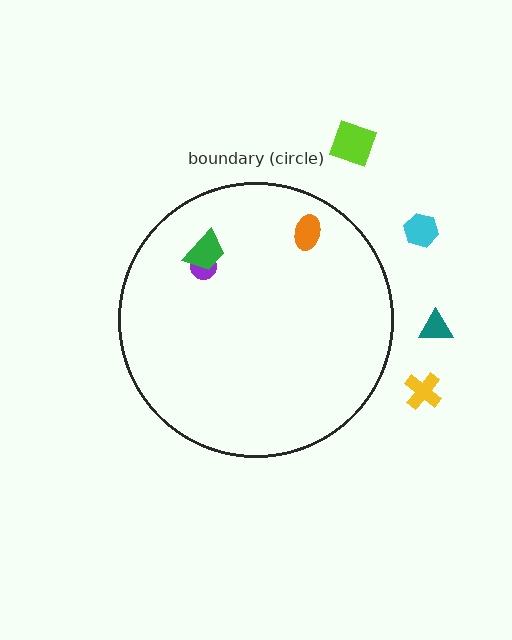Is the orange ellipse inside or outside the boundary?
Inside.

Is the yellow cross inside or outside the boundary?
Outside.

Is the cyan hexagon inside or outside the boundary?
Outside.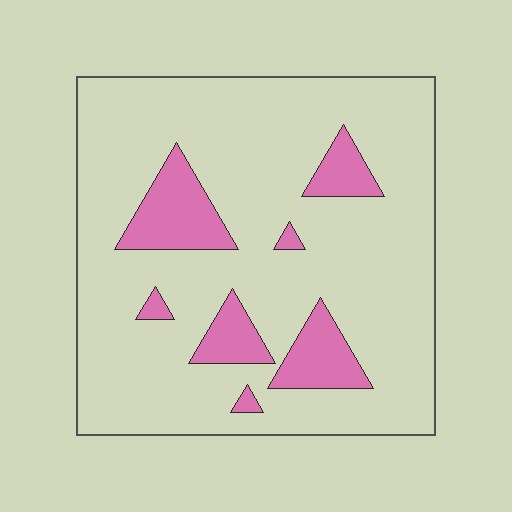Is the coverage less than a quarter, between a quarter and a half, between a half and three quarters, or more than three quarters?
Less than a quarter.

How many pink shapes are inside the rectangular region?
7.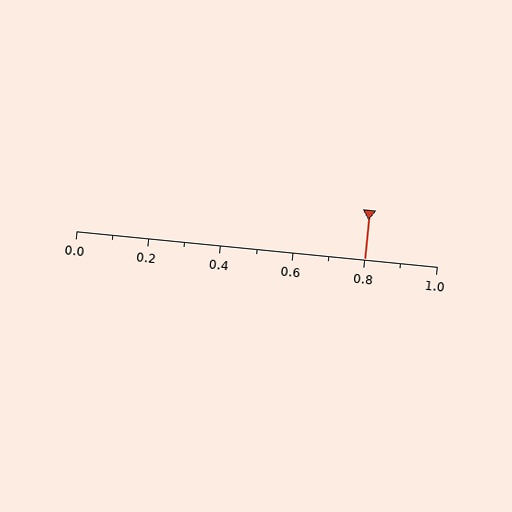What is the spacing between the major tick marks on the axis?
The major ticks are spaced 0.2 apart.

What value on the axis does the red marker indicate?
The marker indicates approximately 0.8.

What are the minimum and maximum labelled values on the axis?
The axis runs from 0.0 to 1.0.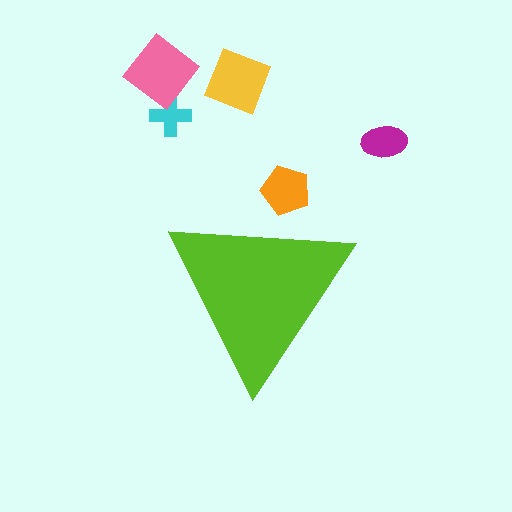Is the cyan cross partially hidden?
No, the cyan cross is fully visible.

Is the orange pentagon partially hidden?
Yes, the orange pentagon is partially hidden behind the lime triangle.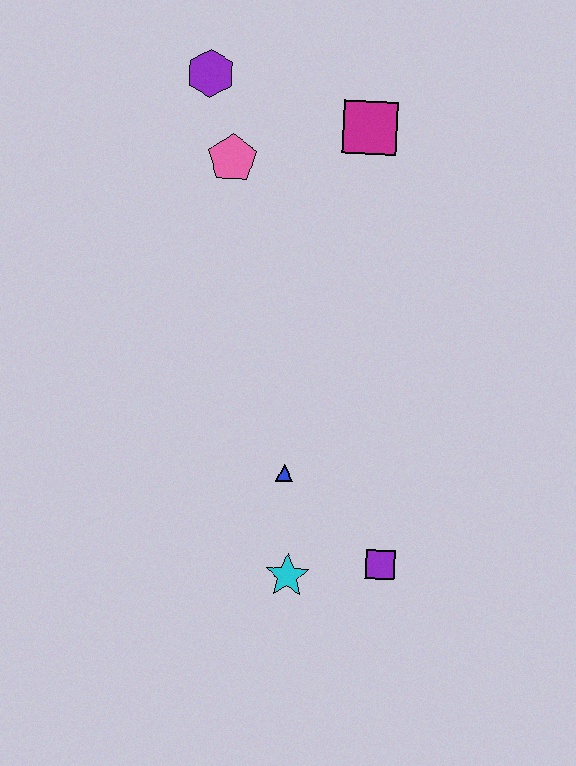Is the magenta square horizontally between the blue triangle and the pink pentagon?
No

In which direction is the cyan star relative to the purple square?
The cyan star is to the left of the purple square.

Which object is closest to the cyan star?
The purple square is closest to the cyan star.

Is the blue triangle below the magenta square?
Yes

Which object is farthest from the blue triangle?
The purple hexagon is farthest from the blue triangle.